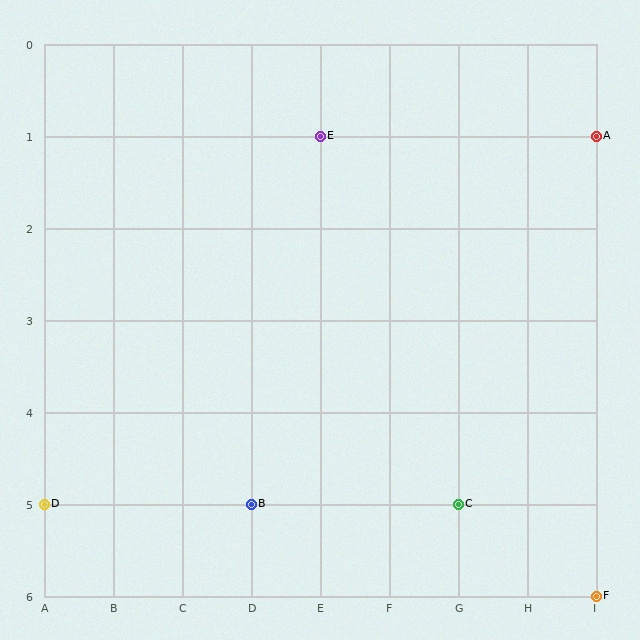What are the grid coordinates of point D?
Point D is at grid coordinates (A, 5).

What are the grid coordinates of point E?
Point E is at grid coordinates (E, 1).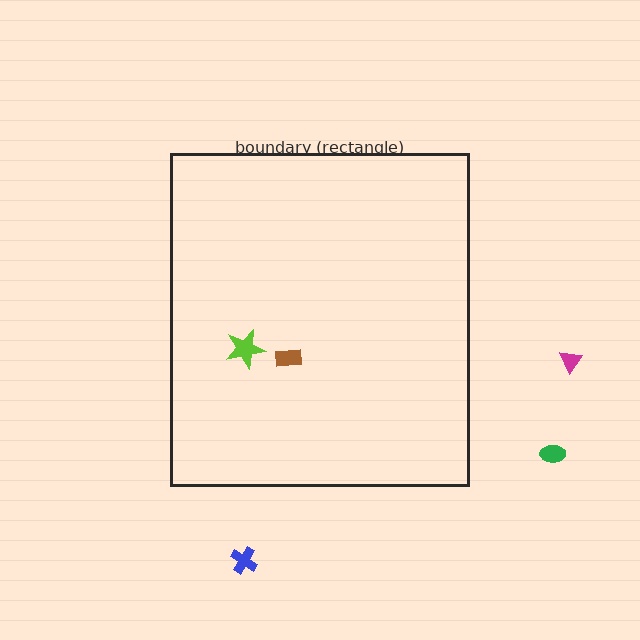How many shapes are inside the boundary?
2 inside, 3 outside.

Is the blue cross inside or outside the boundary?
Outside.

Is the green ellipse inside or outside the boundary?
Outside.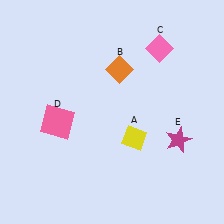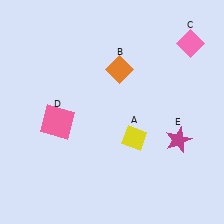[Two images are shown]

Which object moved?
The pink diamond (C) moved right.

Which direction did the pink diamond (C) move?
The pink diamond (C) moved right.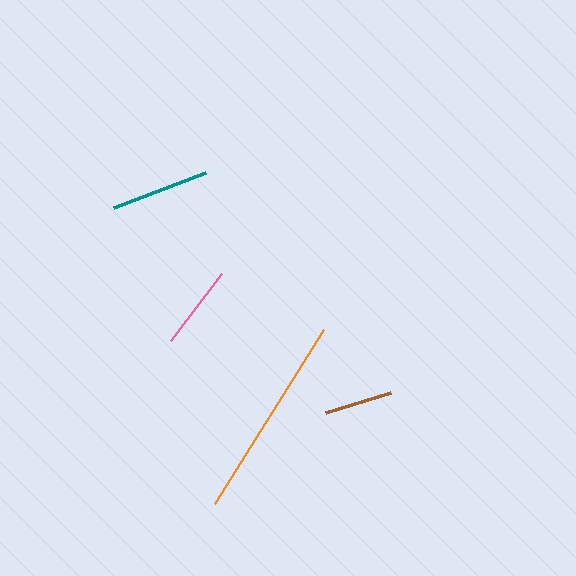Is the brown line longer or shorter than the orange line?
The orange line is longer than the brown line.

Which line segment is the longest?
The orange line is the longest at approximately 205 pixels.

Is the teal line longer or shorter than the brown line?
The teal line is longer than the brown line.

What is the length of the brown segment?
The brown segment is approximately 68 pixels long.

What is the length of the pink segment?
The pink segment is approximately 84 pixels long.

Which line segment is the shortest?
The brown line is the shortest at approximately 68 pixels.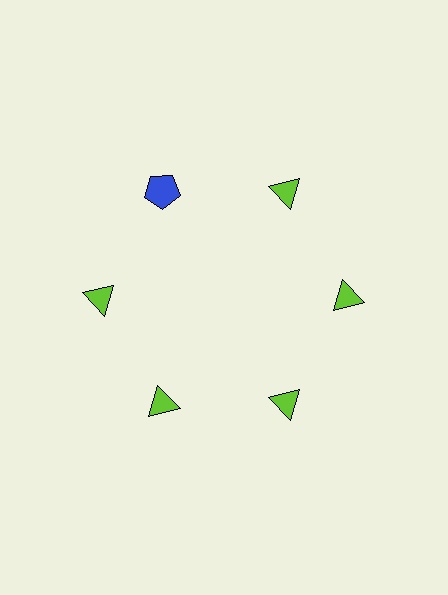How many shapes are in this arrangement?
There are 6 shapes arranged in a ring pattern.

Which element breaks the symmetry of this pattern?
The blue pentagon at roughly the 11 o'clock position breaks the symmetry. All other shapes are lime triangles.